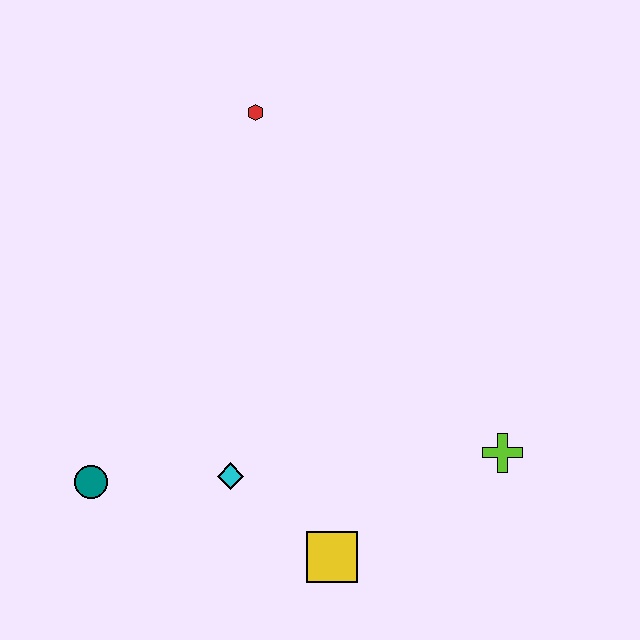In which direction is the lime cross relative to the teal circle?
The lime cross is to the right of the teal circle.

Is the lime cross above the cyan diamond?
Yes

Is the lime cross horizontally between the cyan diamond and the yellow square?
No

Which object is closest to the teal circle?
The cyan diamond is closest to the teal circle.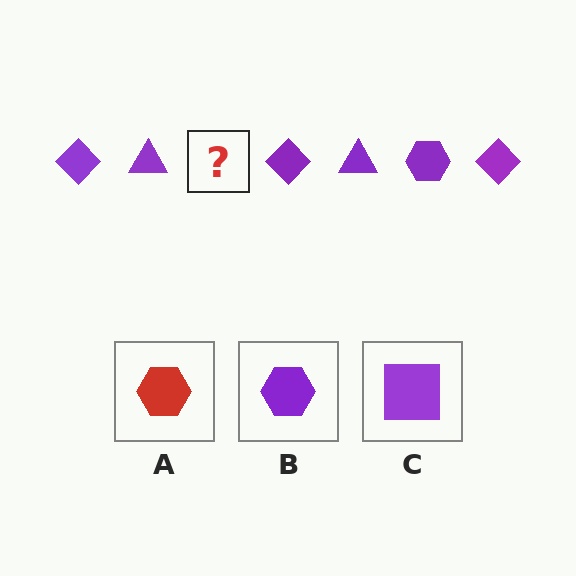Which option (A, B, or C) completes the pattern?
B.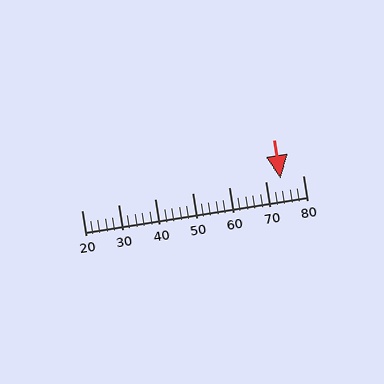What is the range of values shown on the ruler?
The ruler shows values from 20 to 80.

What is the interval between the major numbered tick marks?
The major tick marks are spaced 10 units apart.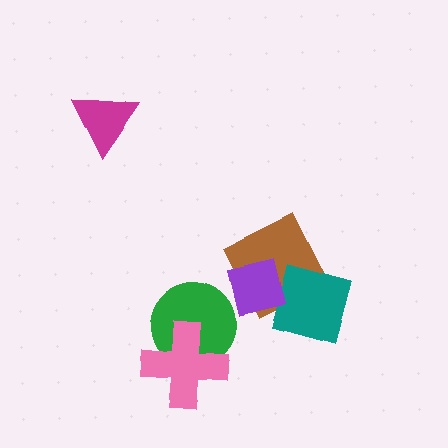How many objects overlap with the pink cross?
1 object overlaps with the pink cross.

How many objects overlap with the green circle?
1 object overlaps with the green circle.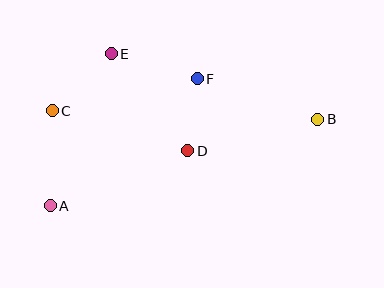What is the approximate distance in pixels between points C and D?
The distance between C and D is approximately 141 pixels.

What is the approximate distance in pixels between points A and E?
The distance between A and E is approximately 164 pixels.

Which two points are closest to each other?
Points D and F are closest to each other.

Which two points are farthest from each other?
Points A and B are farthest from each other.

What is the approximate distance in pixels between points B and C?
The distance between B and C is approximately 266 pixels.